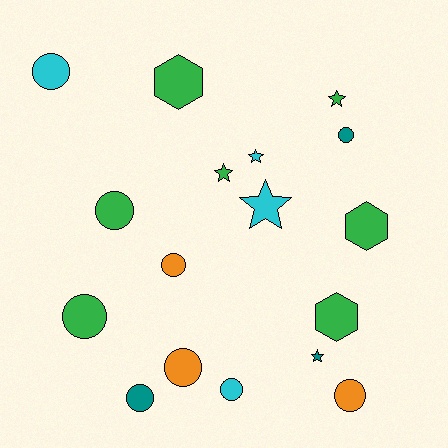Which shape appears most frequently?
Circle, with 9 objects.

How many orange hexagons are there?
There are no orange hexagons.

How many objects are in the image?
There are 17 objects.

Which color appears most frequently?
Green, with 7 objects.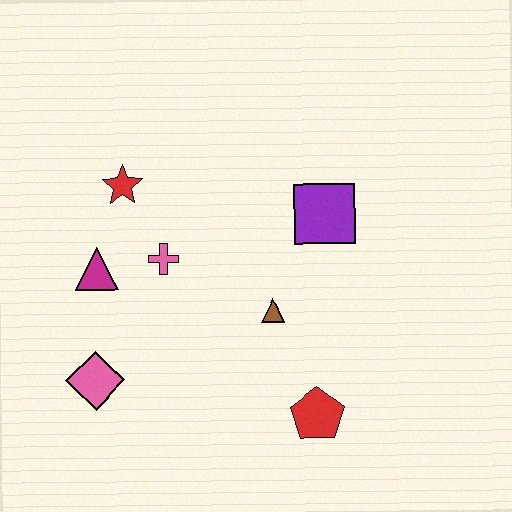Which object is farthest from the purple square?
The pink diamond is farthest from the purple square.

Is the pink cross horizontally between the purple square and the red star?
Yes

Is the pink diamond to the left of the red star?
Yes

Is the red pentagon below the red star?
Yes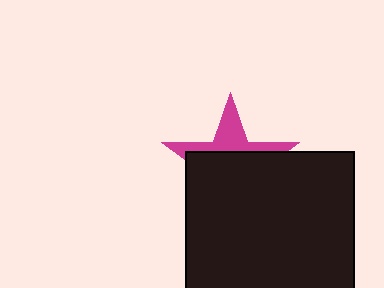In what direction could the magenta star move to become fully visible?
The magenta star could move up. That would shift it out from behind the black square entirely.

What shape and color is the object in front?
The object in front is a black square.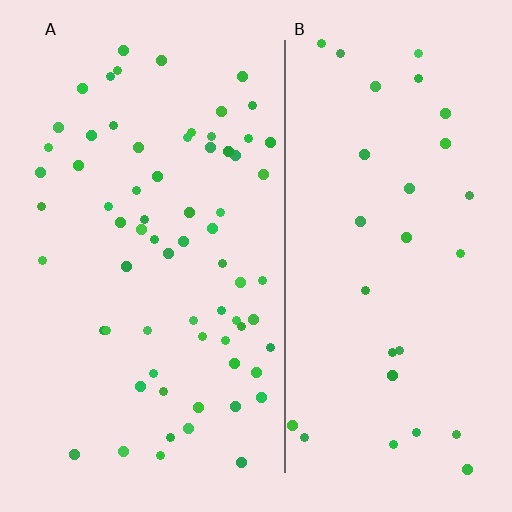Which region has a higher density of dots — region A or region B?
A (the left).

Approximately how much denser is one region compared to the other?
Approximately 2.2× — region A over region B.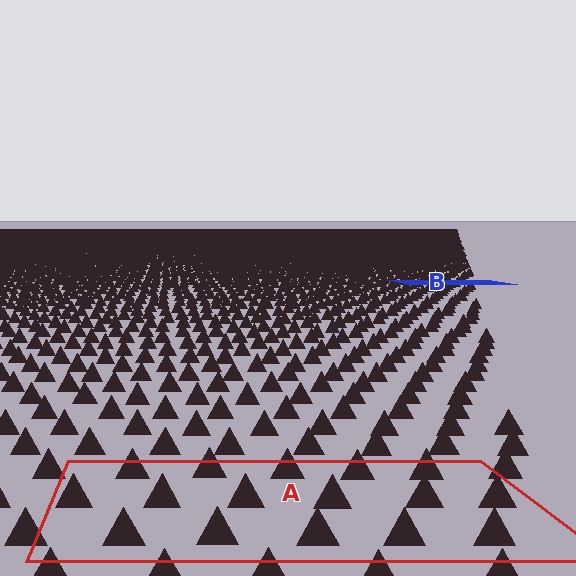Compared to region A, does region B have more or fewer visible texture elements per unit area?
Region B has more texture elements per unit area — they are packed more densely because it is farther away.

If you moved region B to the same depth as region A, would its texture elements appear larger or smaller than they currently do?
They would appear larger. At a closer depth, the same texture elements are projected at a bigger on-screen size.